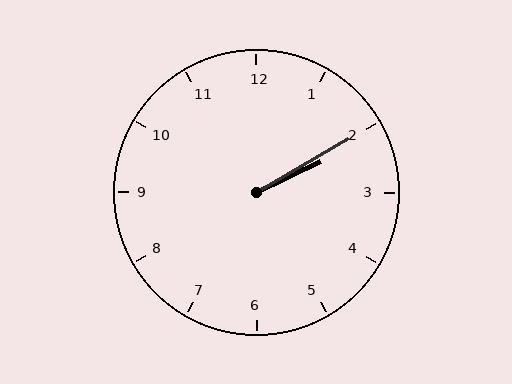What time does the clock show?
2:10.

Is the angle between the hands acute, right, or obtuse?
It is acute.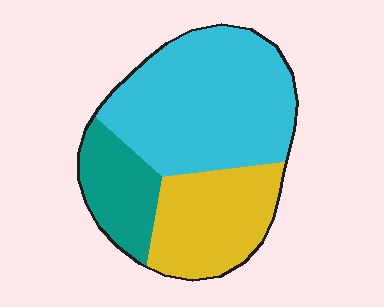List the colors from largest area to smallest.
From largest to smallest: cyan, yellow, teal.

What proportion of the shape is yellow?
Yellow covers about 30% of the shape.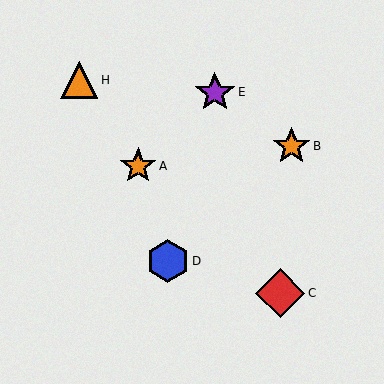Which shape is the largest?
The red diamond (labeled C) is the largest.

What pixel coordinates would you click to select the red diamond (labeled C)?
Click at (280, 293) to select the red diamond C.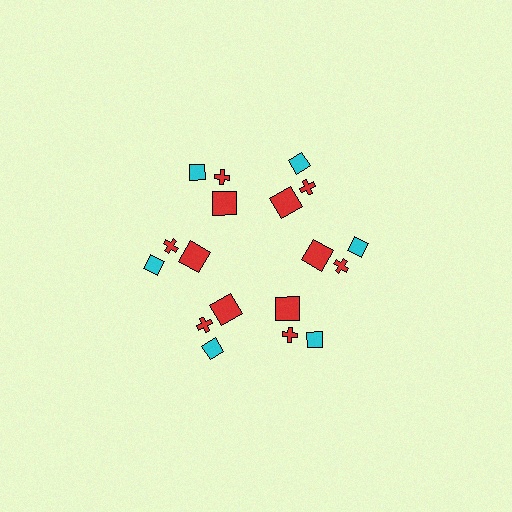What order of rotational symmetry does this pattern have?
This pattern has 6-fold rotational symmetry.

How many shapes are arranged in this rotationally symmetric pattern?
There are 18 shapes, arranged in 6 groups of 3.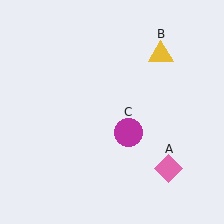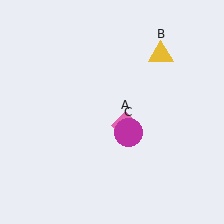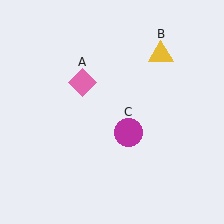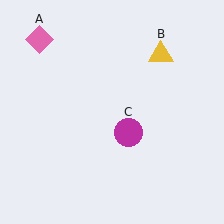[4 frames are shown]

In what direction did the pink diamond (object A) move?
The pink diamond (object A) moved up and to the left.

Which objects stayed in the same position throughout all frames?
Yellow triangle (object B) and magenta circle (object C) remained stationary.